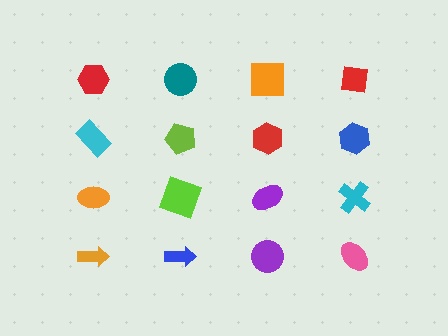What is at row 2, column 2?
A lime pentagon.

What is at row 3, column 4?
A cyan cross.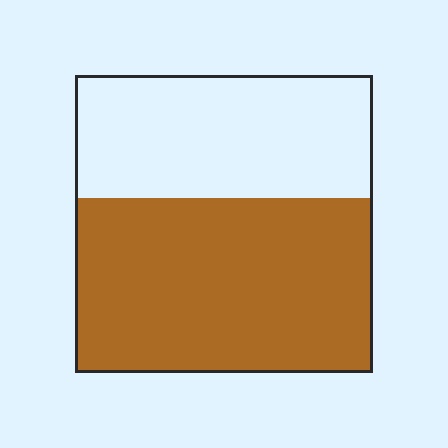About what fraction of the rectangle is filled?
About three fifths (3/5).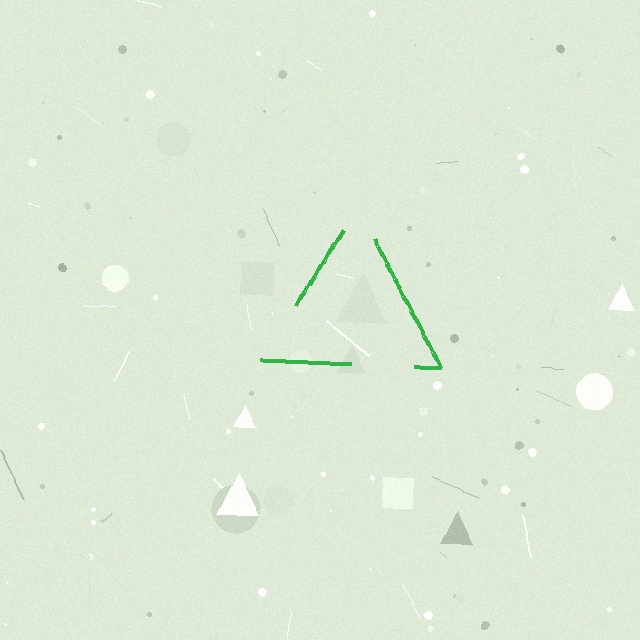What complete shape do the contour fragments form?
The contour fragments form a triangle.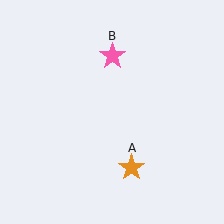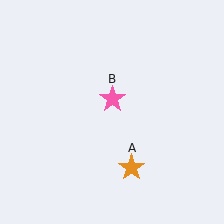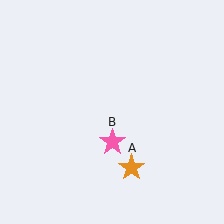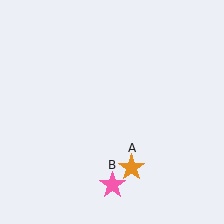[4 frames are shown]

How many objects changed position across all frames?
1 object changed position: pink star (object B).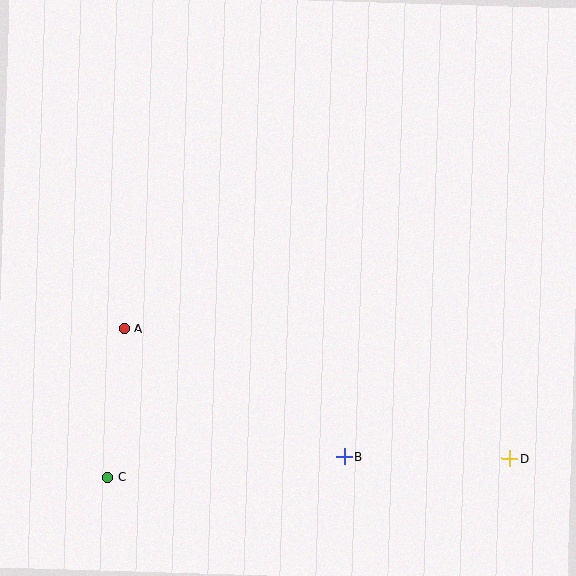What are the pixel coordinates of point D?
Point D is at (510, 458).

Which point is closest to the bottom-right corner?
Point D is closest to the bottom-right corner.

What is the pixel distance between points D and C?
The distance between D and C is 402 pixels.